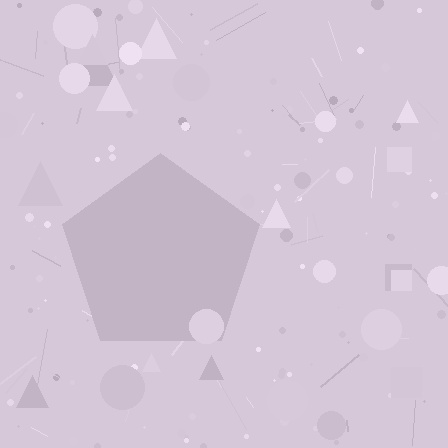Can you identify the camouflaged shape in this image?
The camouflaged shape is a pentagon.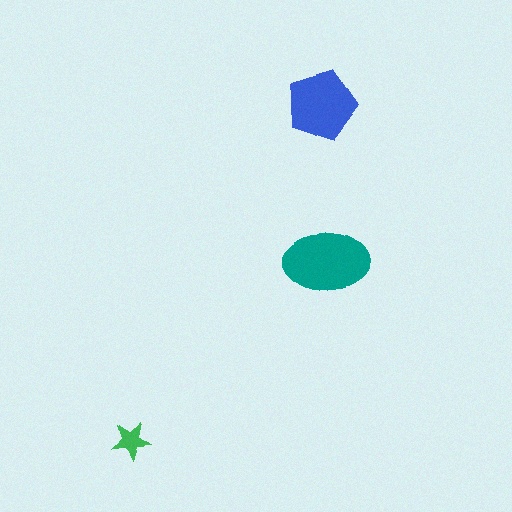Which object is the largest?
The teal ellipse.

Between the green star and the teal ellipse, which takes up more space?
The teal ellipse.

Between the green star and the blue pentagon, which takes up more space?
The blue pentagon.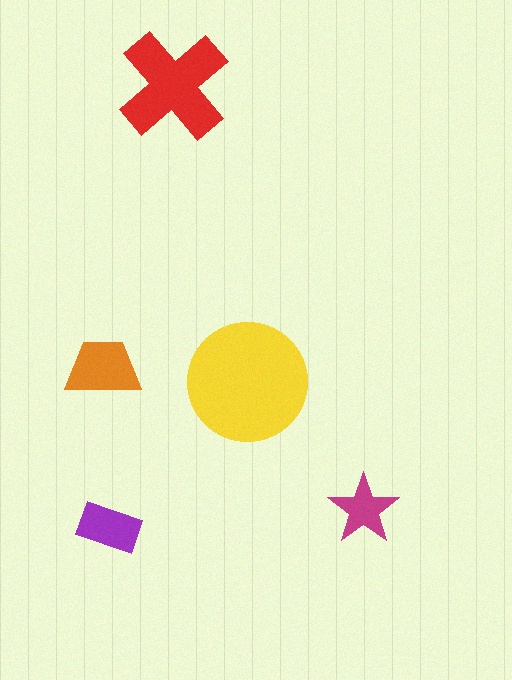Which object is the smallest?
The magenta star.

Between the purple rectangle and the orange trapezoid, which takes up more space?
The orange trapezoid.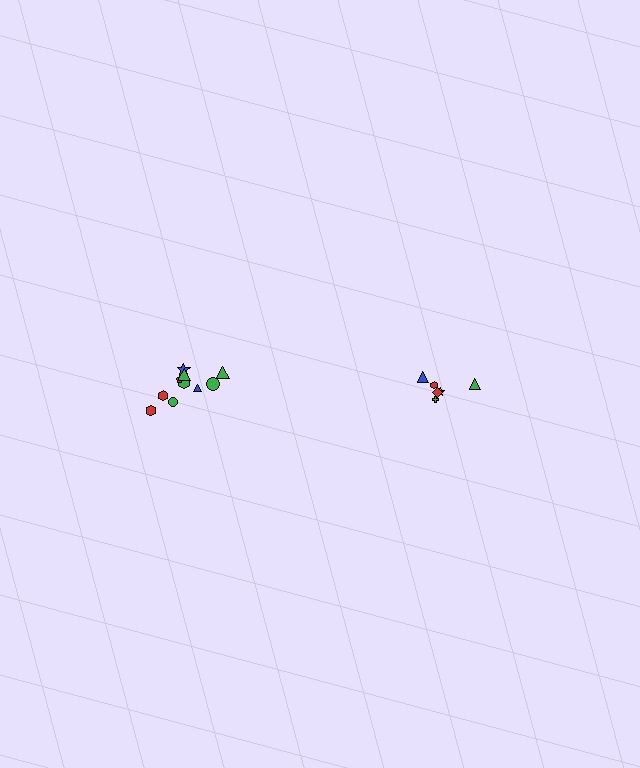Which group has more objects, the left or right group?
The left group.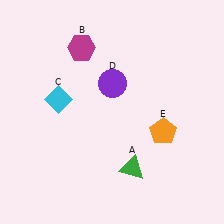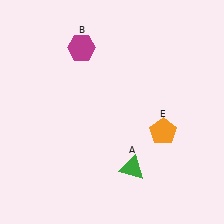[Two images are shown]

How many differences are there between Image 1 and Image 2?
There are 2 differences between the two images.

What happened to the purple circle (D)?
The purple circle (D) was removed in Image 2. It was in the top-right area of Image 1.